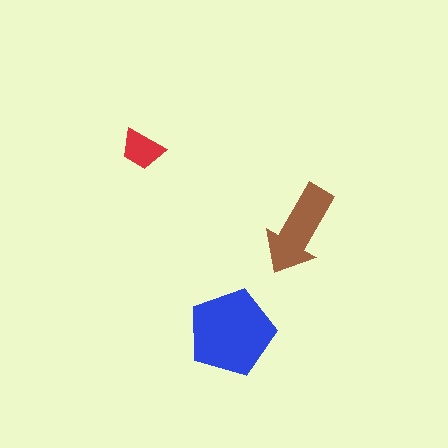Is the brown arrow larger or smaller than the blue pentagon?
Smaller.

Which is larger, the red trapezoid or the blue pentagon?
The blue pentagon.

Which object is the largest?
The blue pentagon.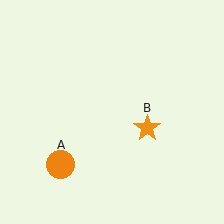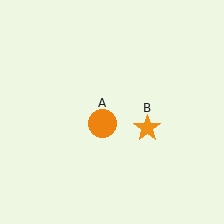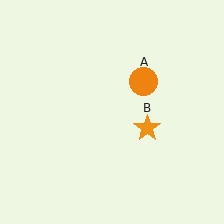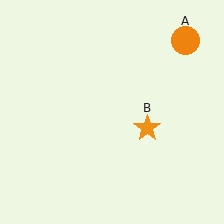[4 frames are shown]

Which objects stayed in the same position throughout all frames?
Orange star (object B) remained stationary.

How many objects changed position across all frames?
1 object changed position: orange circle (object A).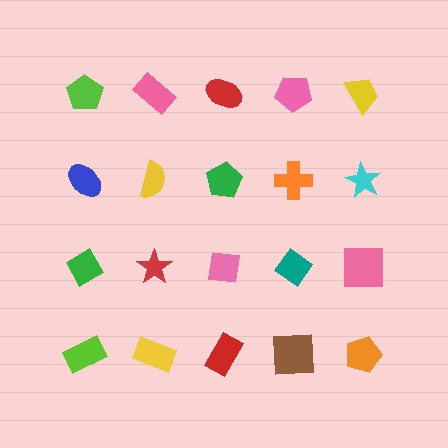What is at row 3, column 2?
A red star.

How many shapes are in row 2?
5 shapes.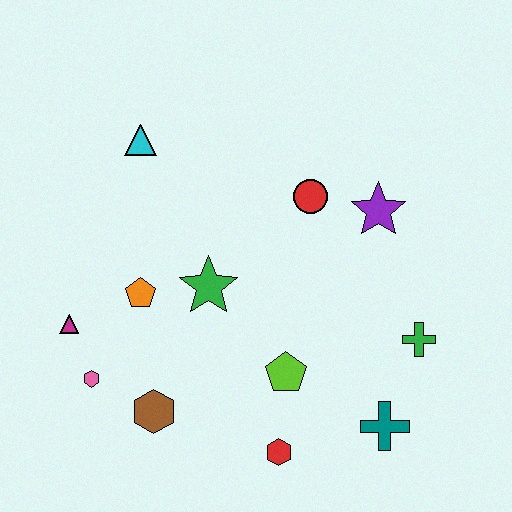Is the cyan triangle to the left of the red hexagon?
Yes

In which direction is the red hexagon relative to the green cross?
The red hexagon is to the left of the green cross.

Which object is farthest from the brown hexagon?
The purple star is farthest from the brown hexagon.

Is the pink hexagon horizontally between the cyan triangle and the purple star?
No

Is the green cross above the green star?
No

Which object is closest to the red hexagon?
The lime pentagon is closest to the red hexagon.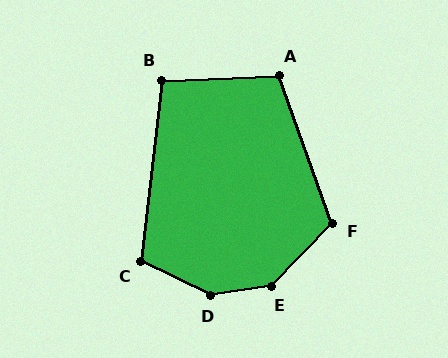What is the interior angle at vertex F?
Approximately 116 degrees (obtuse).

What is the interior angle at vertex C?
Approximately 110 degrees (obtuse).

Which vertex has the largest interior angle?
D, at approximately 145 degrees.